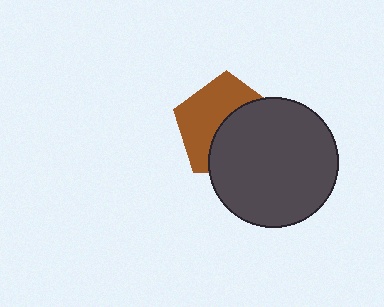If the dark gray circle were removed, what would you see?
You would see the complete brown pentagon.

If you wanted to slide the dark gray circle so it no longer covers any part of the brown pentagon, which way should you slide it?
Slide it toward the lower-right — that is the most direct way to separate the two shapes.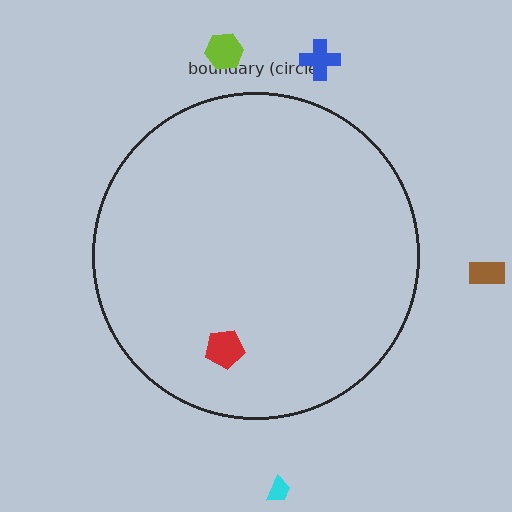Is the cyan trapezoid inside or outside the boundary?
Outside.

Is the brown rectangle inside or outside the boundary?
Outside.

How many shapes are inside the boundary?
1 inside, 4 outside.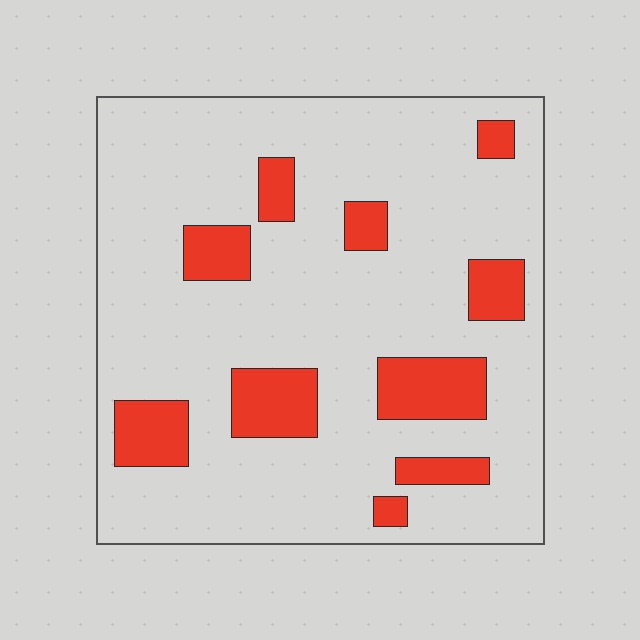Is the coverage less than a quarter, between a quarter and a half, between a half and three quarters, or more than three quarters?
Less than a quarter.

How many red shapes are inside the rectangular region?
10.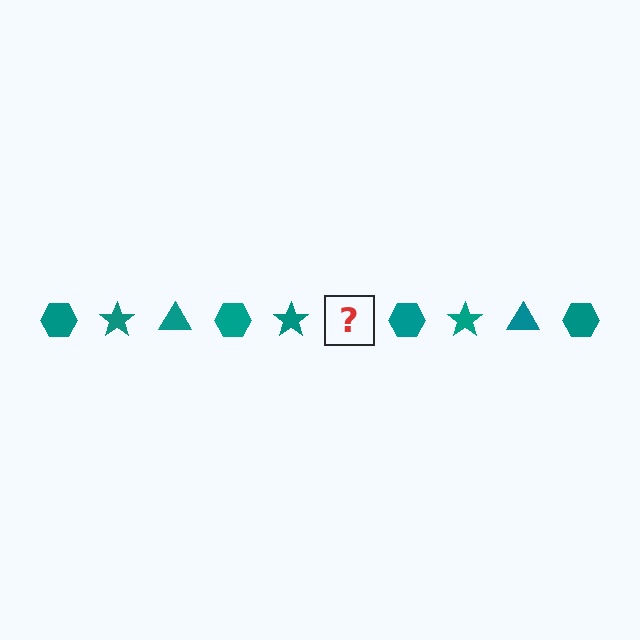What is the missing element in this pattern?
The missing element is a teal triangle.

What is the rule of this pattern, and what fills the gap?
The rule is that the pattern cycles through hexagon, star, triangle shapes in teal. The gap should be filled with a teal triangle.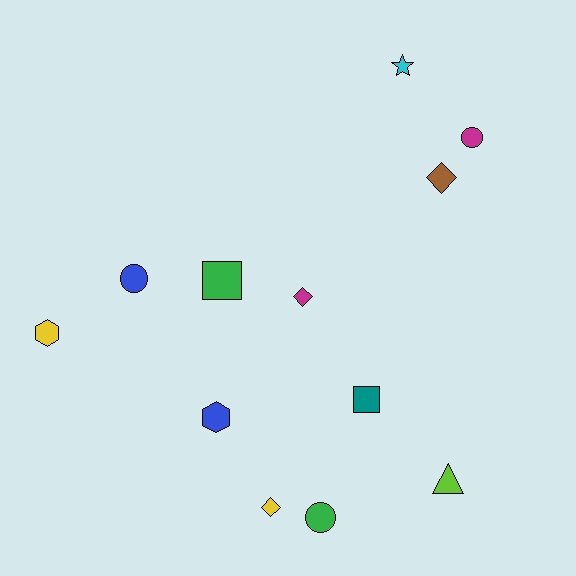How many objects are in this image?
There are 12 objects.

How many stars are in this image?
There is 1 star.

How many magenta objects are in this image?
There are 2 magenta objects.